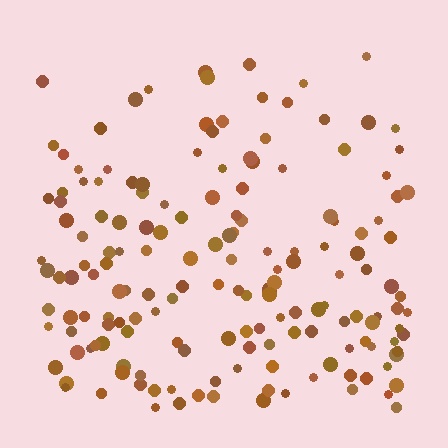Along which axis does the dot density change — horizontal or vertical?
Vertical.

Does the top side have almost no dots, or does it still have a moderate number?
Still a moderate number, just noticeably fewer than the bottom.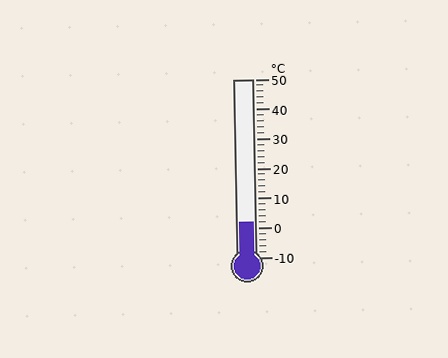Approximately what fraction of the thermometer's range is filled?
The thermometer is filled to approximately 20% of its range.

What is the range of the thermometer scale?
The thermometer scale ranges from -10°C to 50°C.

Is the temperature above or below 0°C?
The temperature is above 0°C.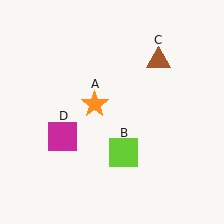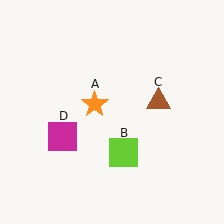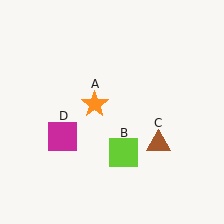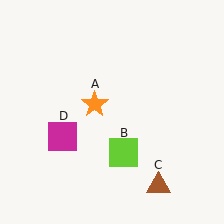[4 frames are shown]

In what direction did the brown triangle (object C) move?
The brown triangle (object C) moved down.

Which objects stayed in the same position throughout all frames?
Orange star (object A) and lime square (object B) and magenta square (object D) remained stationary.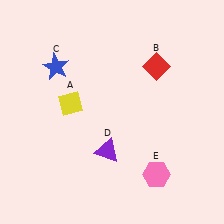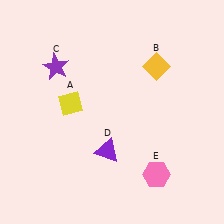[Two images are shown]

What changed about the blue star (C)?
In Image 1, C is blue. In Image 2, it changed to purple.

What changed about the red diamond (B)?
In Image 1, B is red. In Image 2, it changed to yellow.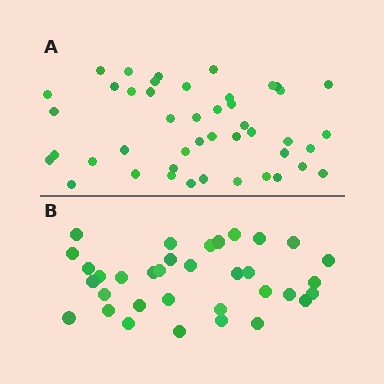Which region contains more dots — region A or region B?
Region A (the top region) has more dots.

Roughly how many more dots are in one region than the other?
Region A has roughly 12 or so more dots than region B.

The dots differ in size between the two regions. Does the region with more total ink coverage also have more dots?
No. Region B has more total ink coverage because its dots are larger, but region A actually contains more individual dots. Total area can be misleading — the number of items is what matters here.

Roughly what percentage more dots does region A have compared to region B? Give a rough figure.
About 30% more.